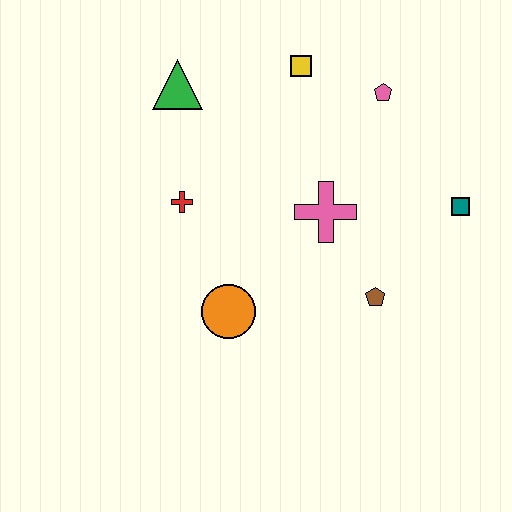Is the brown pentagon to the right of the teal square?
No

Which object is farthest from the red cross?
The teal square is farthest from the red cross.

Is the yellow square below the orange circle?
No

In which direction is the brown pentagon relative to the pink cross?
The brown pentagon is below the pink cross.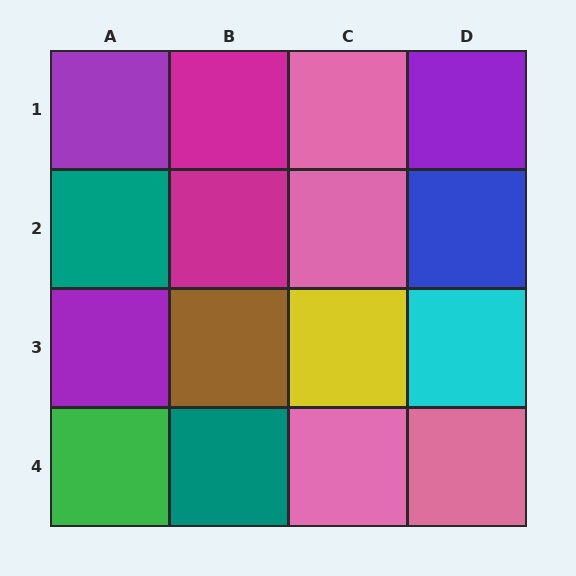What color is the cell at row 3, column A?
Purple.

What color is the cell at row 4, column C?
Pink.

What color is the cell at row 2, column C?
Pink.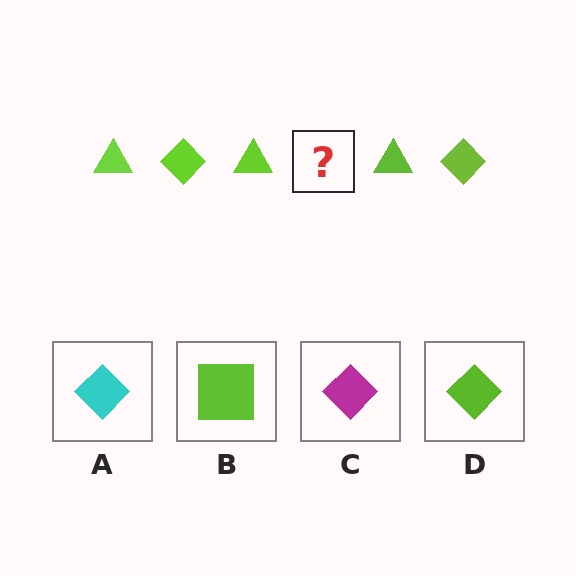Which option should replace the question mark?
Option D.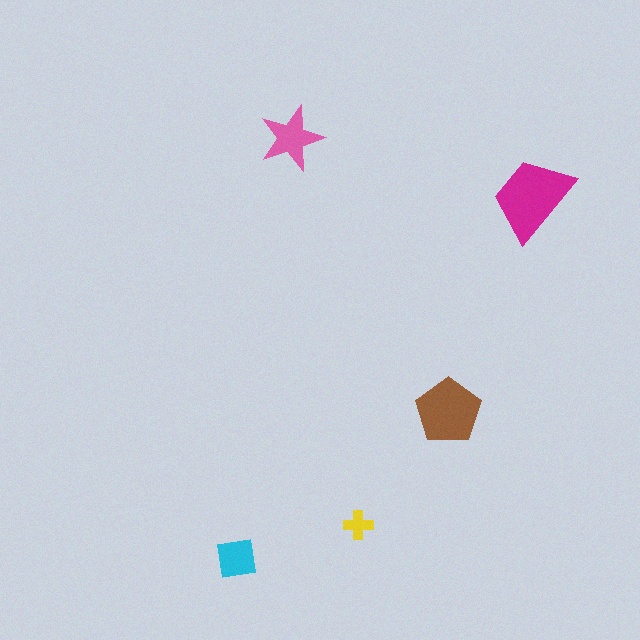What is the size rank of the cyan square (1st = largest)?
4th.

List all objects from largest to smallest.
The magenta trapezoid, the brown pentagon, the pink star, the cyan square, the yellow cross.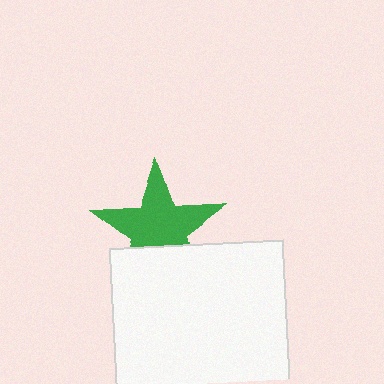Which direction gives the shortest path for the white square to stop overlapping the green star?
Moving down gives the shortest separation.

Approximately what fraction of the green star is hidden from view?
Roughly 31% of the green star is hidden behind the white square.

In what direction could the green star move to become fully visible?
The green star could move up. That would shift it out from behind the white square entirely.